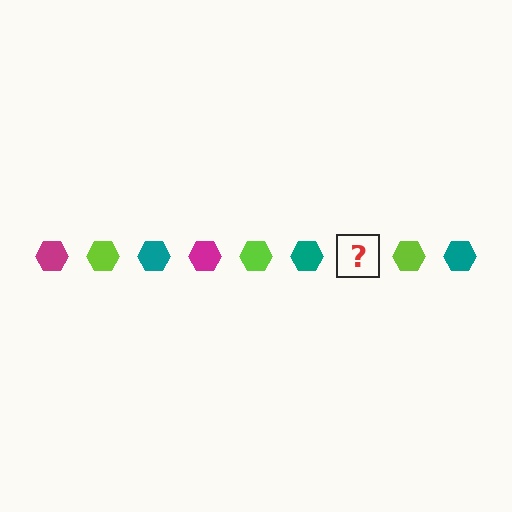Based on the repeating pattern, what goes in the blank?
The blank should be a magenta hexagon.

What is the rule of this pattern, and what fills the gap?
The rule is that the pattern cycles through magenta, lime, teal hexagons. The gap should be filled with a magenta hexagon.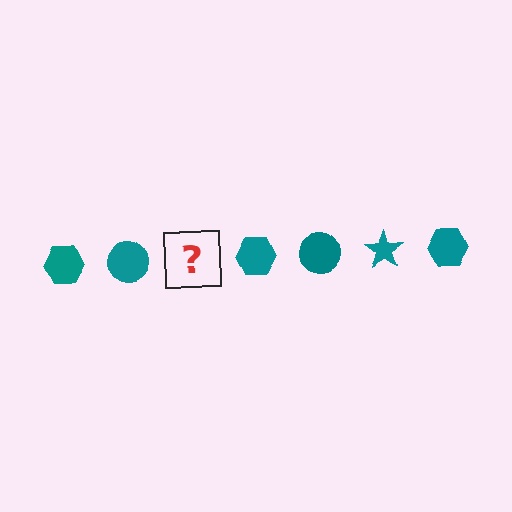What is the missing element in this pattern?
The missing element is a teal star.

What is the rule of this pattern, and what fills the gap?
The rule is that the pattern cycles through hexagon, circle, star shapes in teal. The gap should be filled with a teal star.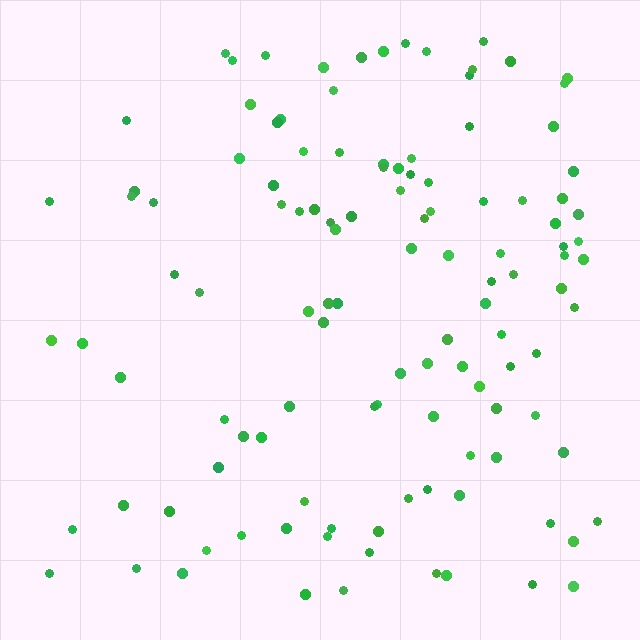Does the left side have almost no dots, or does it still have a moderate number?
Still a moderate number, just noticeably fewer than the right.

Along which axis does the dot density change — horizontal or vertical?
Horizontal.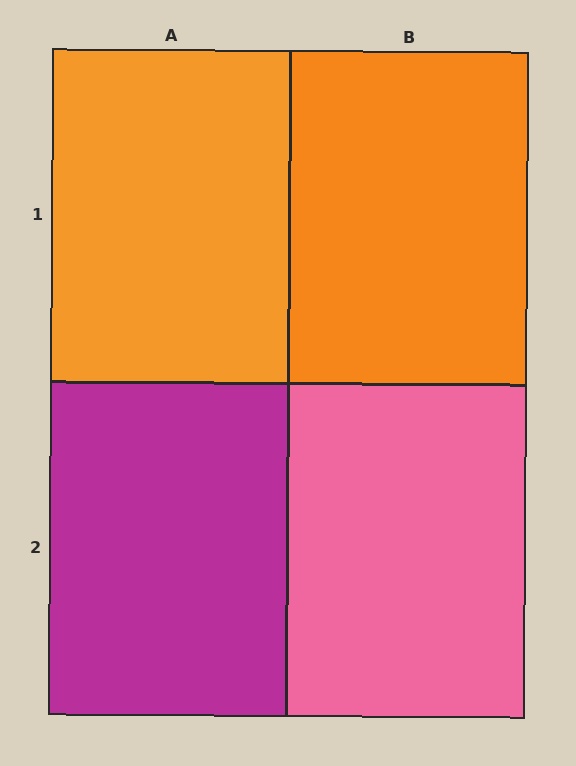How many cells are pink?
1 cell is pink.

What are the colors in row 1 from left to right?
Orange, orange.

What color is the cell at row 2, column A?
Magenta.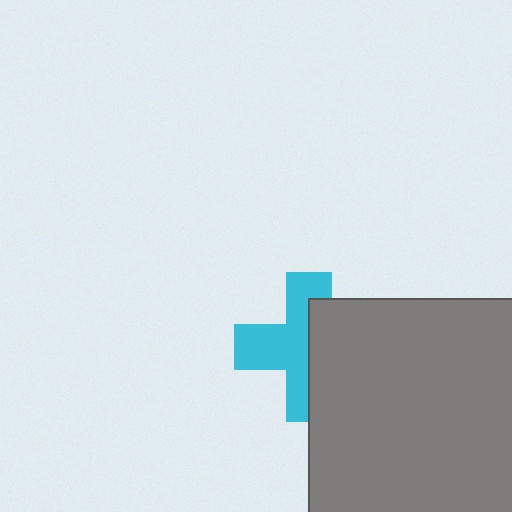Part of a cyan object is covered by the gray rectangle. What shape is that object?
It is a cross.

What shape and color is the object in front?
The object in front is a gray rectangle.